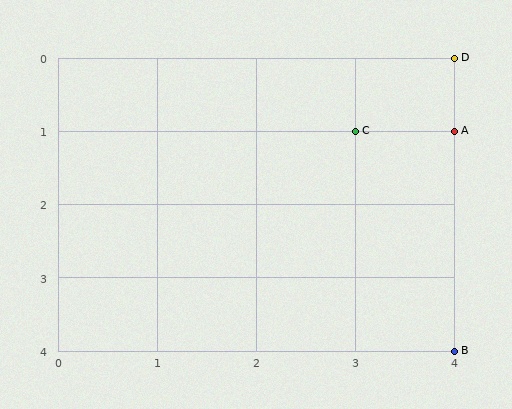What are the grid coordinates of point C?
Point C is at grid coordinates (3, 1).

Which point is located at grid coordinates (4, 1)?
Point A is at (4, 1).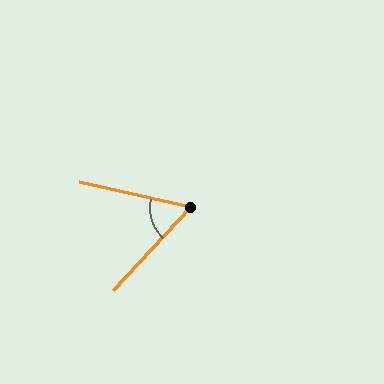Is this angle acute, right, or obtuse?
It is acute.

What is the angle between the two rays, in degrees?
Approximately 60 degrees.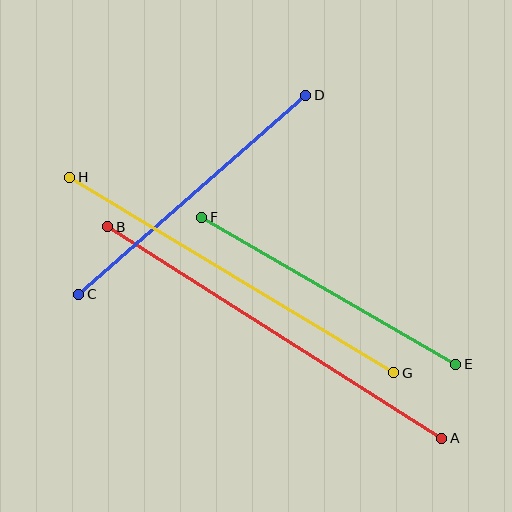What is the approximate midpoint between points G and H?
The midpoint is at approximately (232, 275) pixels.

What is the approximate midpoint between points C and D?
The midpoint is at approximately (192, 195) pixels.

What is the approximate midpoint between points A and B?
The midpoint is at approximately (275, 332) pixels.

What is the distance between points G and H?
The distance is approximately 378 pixels.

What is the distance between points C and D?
The distance is approximately 302 pixels.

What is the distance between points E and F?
The distance is approximately 293 pixels.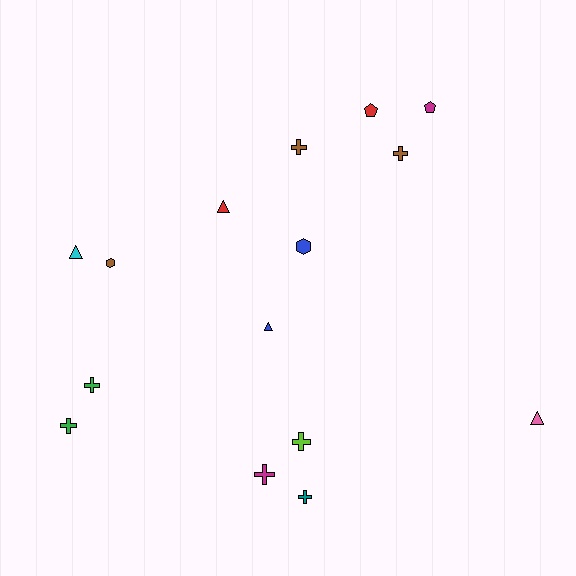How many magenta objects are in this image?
There are 2 magenta objects.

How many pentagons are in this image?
There are 2 pentagons.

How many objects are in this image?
There are 15 objects.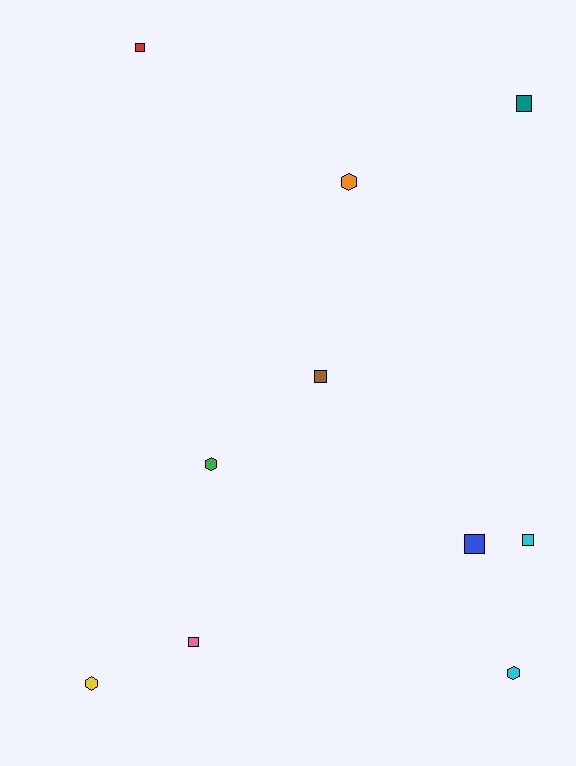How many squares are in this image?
There are 6 squares.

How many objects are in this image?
There are 10 objects.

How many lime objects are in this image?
There are no lime objects.